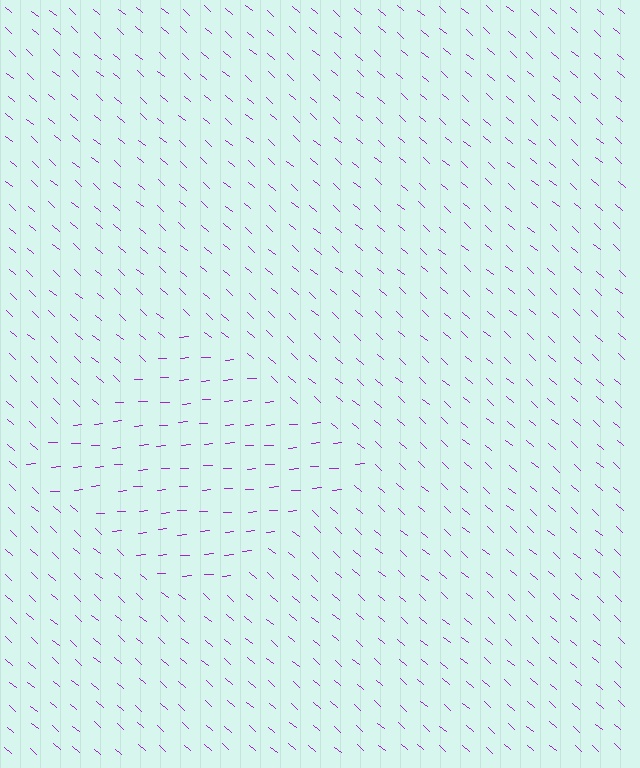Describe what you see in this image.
The image is filled with small purple line segments. A diamond region in the image has lines oriented differently from the surrounding lines, creating a visible texture boundary.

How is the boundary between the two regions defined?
The boundary is defined purely by a change in line orientation (approximately 45 degrees difference). All lines are the same color and thickness.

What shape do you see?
I see a diamond.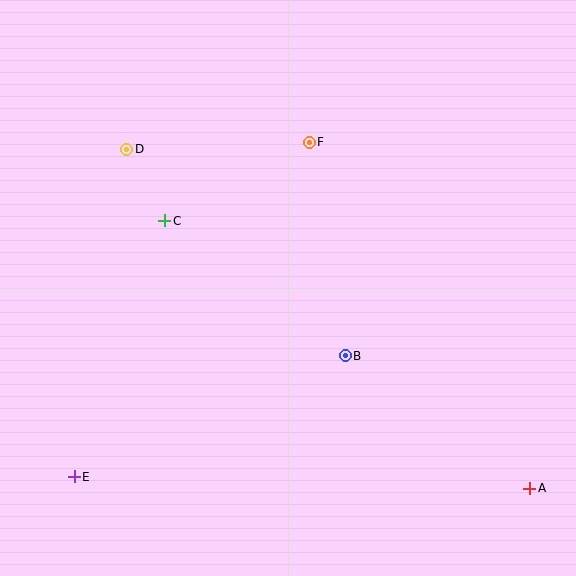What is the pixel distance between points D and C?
The distance between D and C is 81 pixels.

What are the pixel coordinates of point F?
Point F is at (309, 142).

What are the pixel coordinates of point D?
Point D is at (127, 149).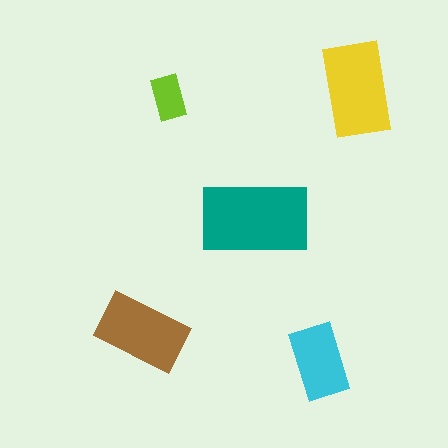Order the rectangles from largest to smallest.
the teal one, the yellow one, the brown one, the cyan one, the lime one.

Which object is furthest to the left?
The brown rectangle is leftmost.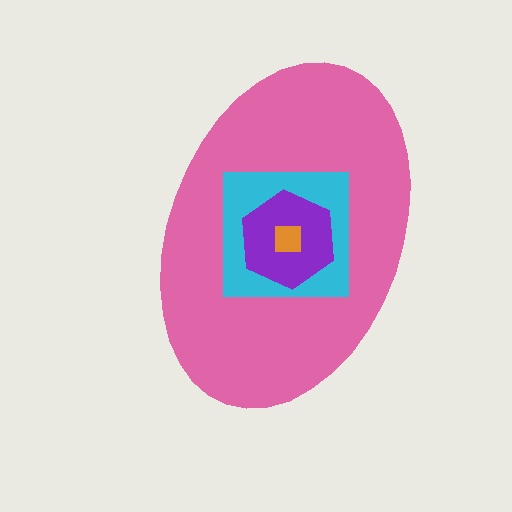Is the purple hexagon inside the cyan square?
Yes.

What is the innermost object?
The orange square.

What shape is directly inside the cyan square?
The purple hexagon.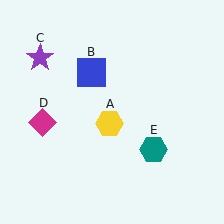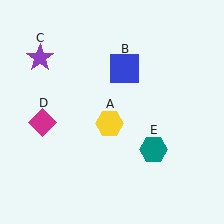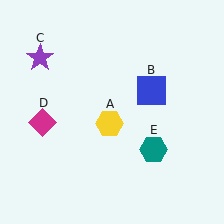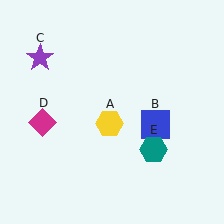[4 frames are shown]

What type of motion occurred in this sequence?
The blue square (object B) rotated clockwise around the center of the scene.